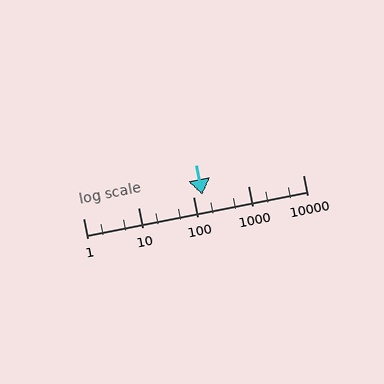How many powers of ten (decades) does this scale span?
The scale spans 4 decades, from 1 to 10000.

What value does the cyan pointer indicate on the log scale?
The pointer indicates approximately 150.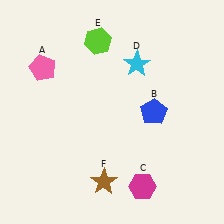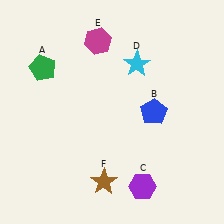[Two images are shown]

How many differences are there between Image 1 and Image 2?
There are 3 differences between the two images.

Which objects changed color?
A changed from pink to green. C changed from magenta to purple. E changed from lime to magenta.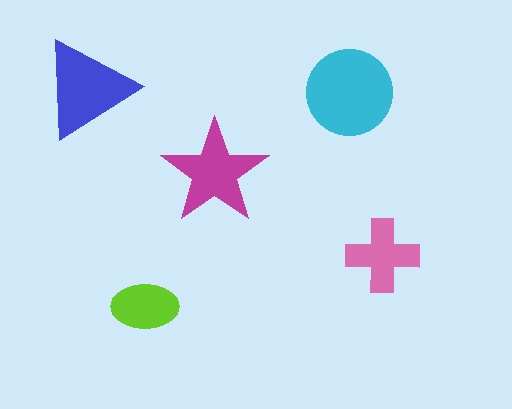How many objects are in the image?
There are 5 objects in the image.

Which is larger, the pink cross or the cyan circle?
The cyan circle.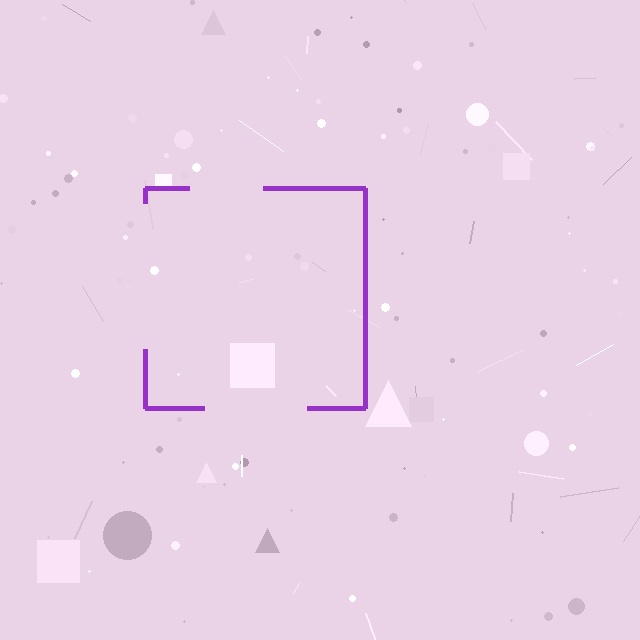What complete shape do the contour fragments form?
The contour fragments form a square.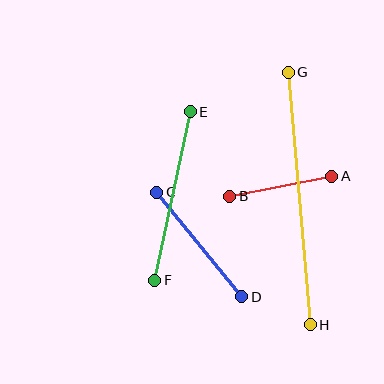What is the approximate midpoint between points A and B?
The midpoint is at approximately (281, 186) pixels.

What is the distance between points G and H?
The distance is approximately 254 pixels.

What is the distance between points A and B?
The distance is approximately 104 pixels.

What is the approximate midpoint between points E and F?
The midpoint is at approximately (172, 196) pixels.